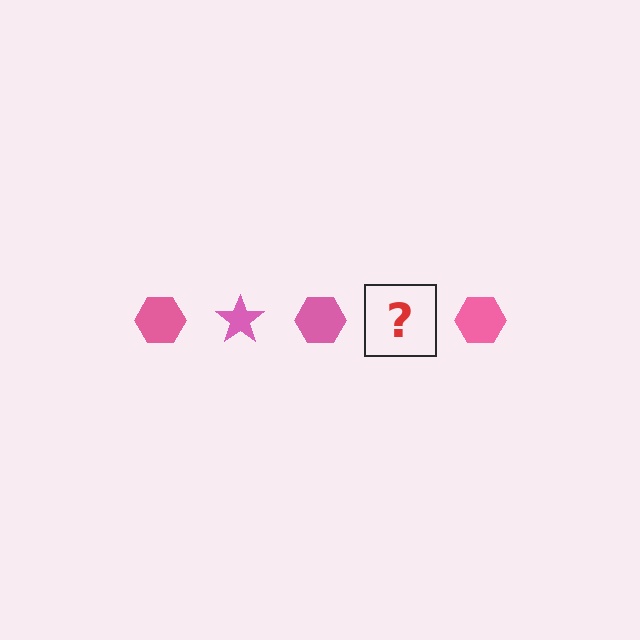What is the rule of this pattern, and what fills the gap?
The rule is that the pattern cycles through hexagon, star shapes in pink. The gap should be filled with a pink star.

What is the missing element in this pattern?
The missing element is a pink star.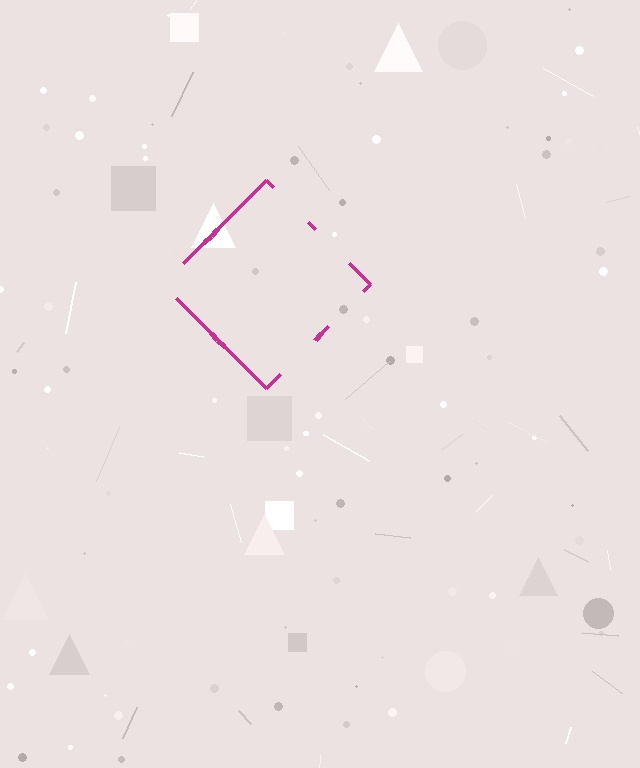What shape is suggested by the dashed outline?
The dashed outline suggests a diamond.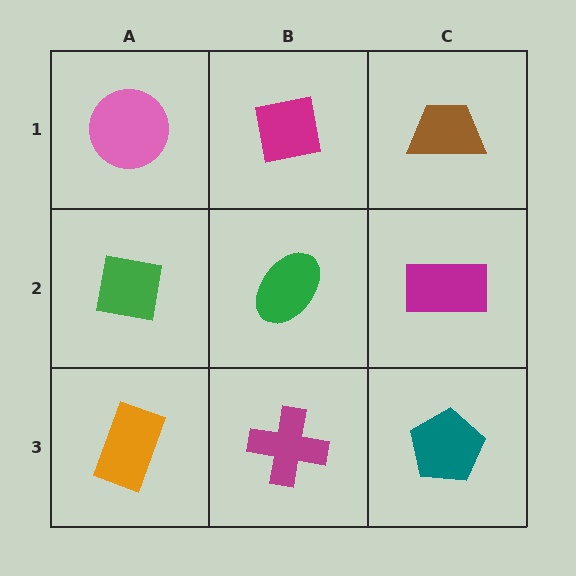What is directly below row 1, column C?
A magenta rectangle.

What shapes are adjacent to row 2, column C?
A brown trapezoid (row 1, column C), a teal pentagon (row 3, column C), a green ellipse (row 2, column B).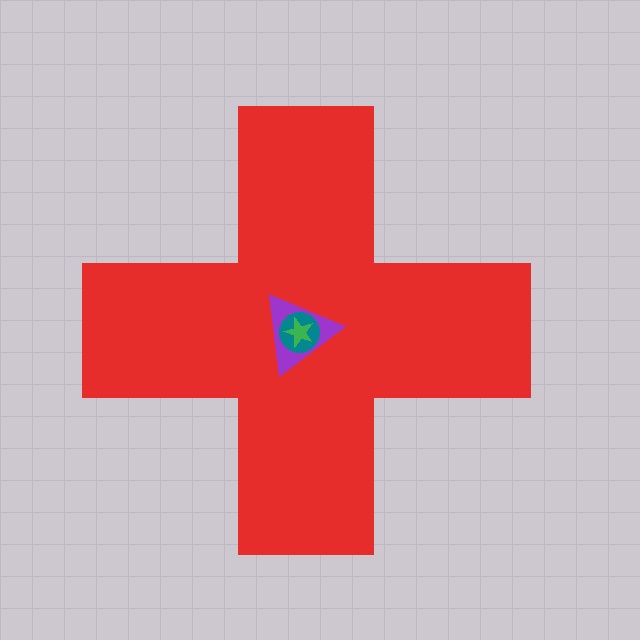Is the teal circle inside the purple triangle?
Yes.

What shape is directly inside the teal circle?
The green star.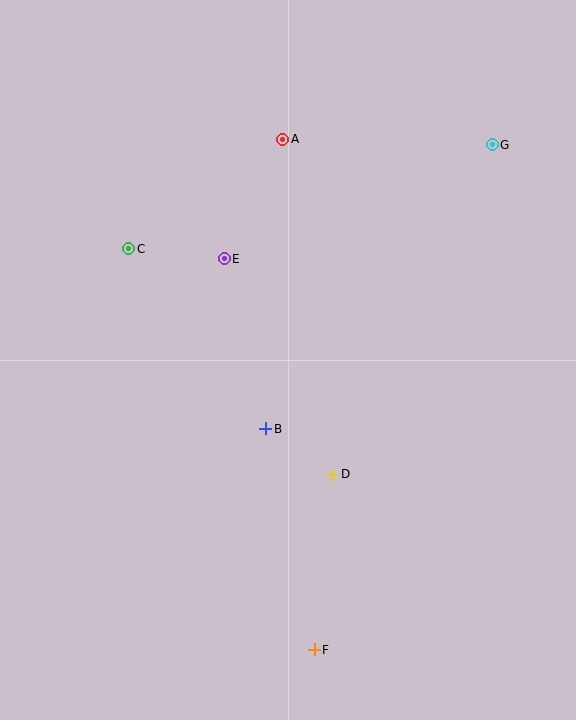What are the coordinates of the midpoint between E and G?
The midpoint between E and G is at (358, 202).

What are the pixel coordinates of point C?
Point C is at (129, 249).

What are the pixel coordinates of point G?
Point G is at (492, 145).